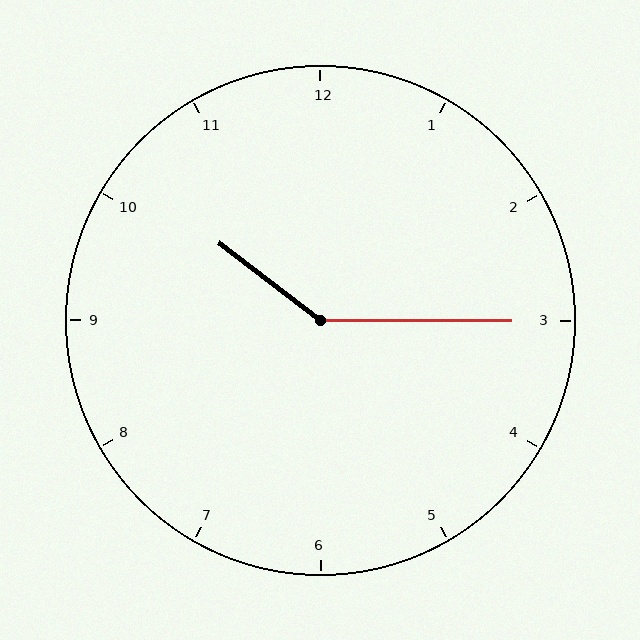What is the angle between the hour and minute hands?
Approximately 142 degrees.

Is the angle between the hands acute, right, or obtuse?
It is obtuse.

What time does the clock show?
10:15.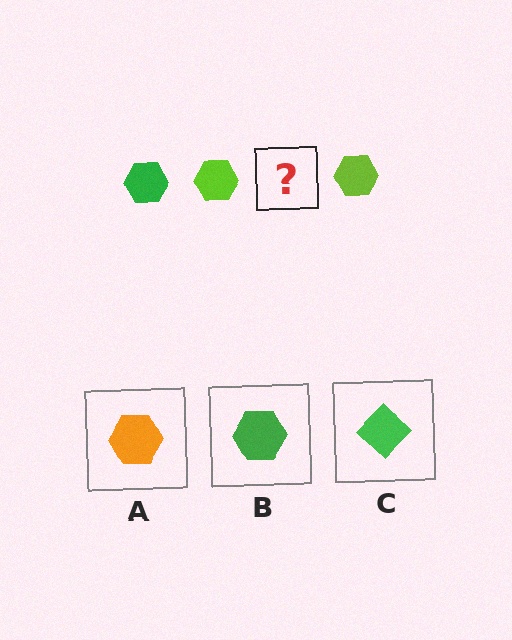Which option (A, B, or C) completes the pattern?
B.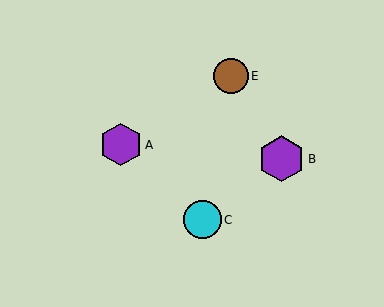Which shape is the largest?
The purple hexagon (labeled B) is the largest.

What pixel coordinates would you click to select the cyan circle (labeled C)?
Click at (202, 220) to select the cyan circle C.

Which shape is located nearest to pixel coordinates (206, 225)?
The cyan circle (labeled C) at (202, 220) is nearest to that location.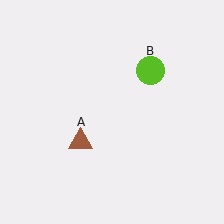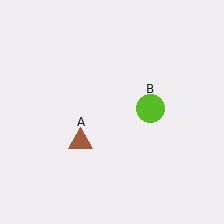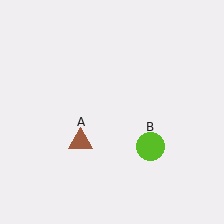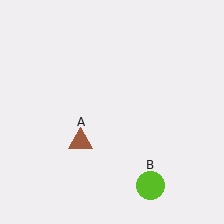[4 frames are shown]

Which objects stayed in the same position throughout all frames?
Brown triangle (object A) remained stationary.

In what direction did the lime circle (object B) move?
The lime circle (object B) moved down.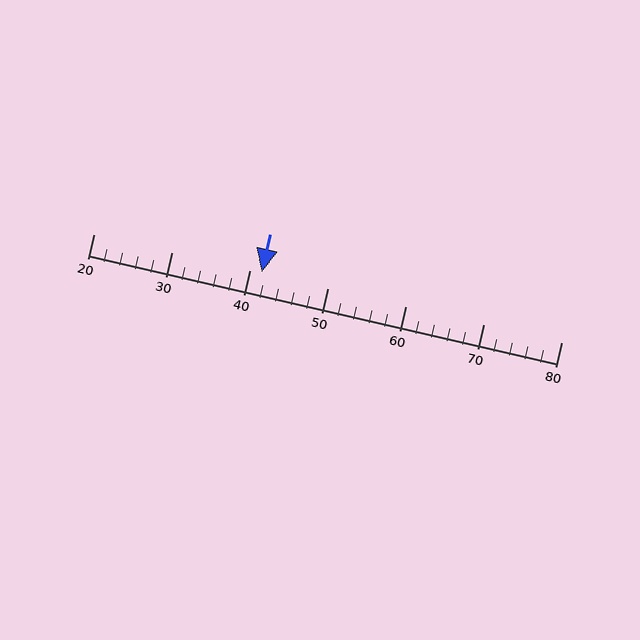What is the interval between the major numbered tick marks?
The major tick marks are spaced 10 units apart.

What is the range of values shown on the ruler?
The ruler shows values from 20 to 80.